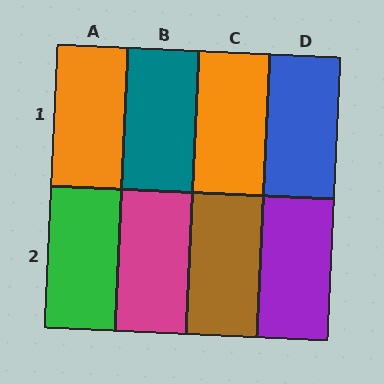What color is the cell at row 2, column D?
Purple.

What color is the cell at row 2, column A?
Green.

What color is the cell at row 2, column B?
Magenta.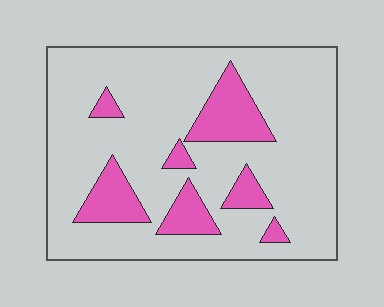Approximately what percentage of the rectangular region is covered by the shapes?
Approximately 20%.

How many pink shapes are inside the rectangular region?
7.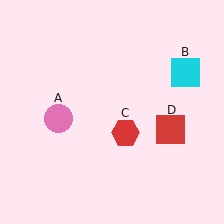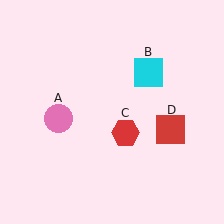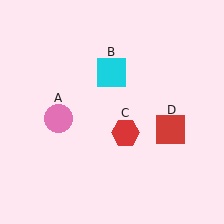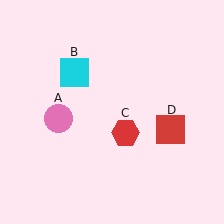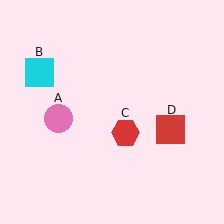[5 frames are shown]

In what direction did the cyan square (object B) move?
The cyan square (object B) moved left.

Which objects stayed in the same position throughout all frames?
Pink circle (object A) and red hexagon (object C) and red square (object D) remained stationary.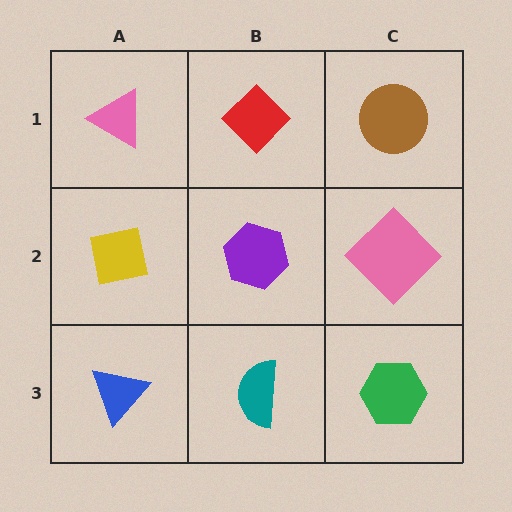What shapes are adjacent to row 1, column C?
A pink diamond (row 2, column C), a red diamond (row 1, column B).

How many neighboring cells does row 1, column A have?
2.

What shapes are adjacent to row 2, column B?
A red diamond (row 1, column B), a teal semicircle (row 3, column B), a yellow square (row 2, column A), a pink diamond (row 2, column C).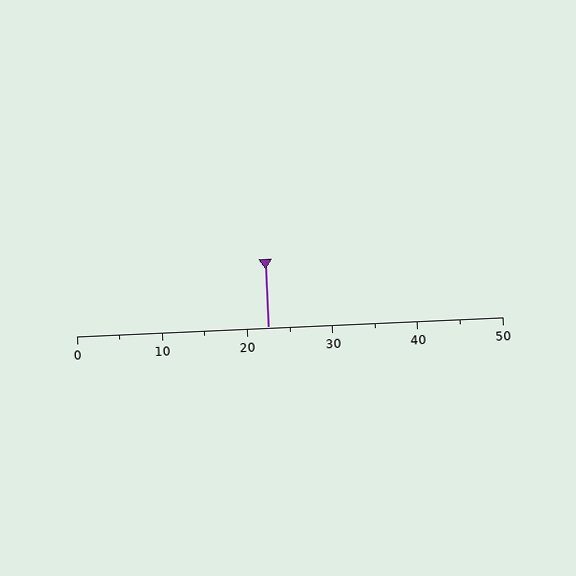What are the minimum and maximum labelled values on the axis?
The axis runs from 0 to 50.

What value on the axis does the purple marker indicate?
The marker indicates approximately 22.5.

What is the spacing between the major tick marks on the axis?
The major ticks are spaced 10 apart.